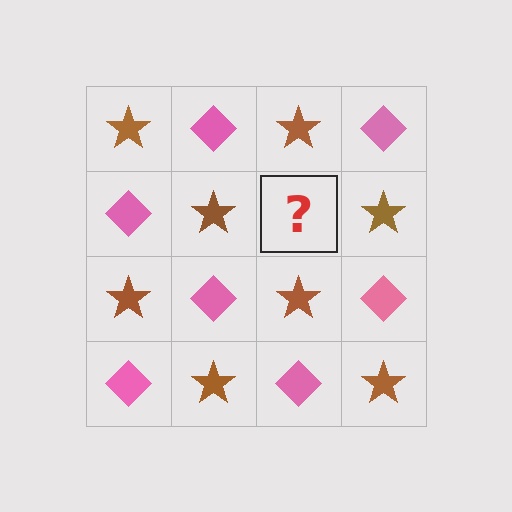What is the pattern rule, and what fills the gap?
The rule is that it alternates brown star and pink diamond in a checkerboard pattern. The gap should be filled with a pink diamond.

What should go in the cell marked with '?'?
The missing cell should contain a pink diamond.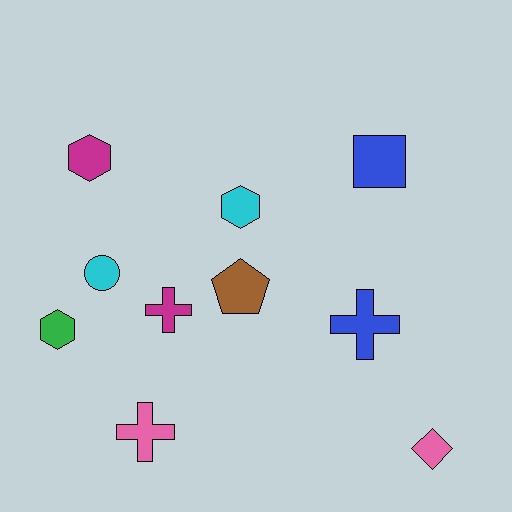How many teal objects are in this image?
There are no teal objects.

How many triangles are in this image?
There are no triangles.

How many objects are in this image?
There are 10 objects.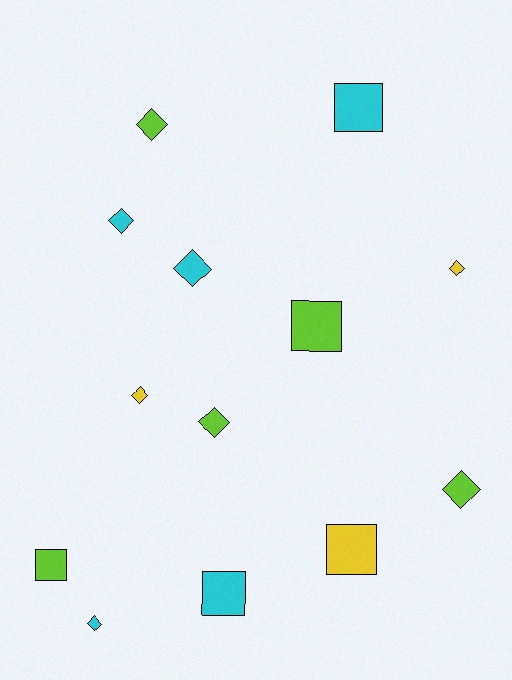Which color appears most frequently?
Cyan, with 5 objects.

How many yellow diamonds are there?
There are 2 yellow diamonds.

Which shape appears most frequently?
Diamond, with 8 objects.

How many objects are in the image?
There are 13 objects.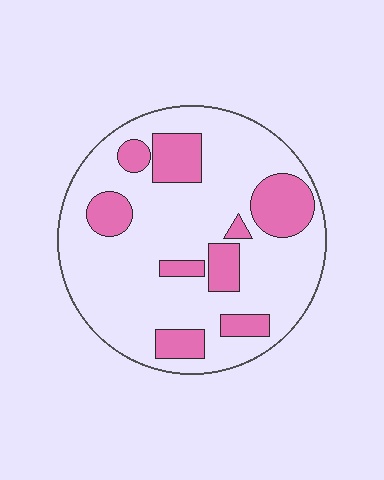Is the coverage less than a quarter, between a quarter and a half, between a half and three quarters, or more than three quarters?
Less than a quarter.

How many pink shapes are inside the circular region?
9.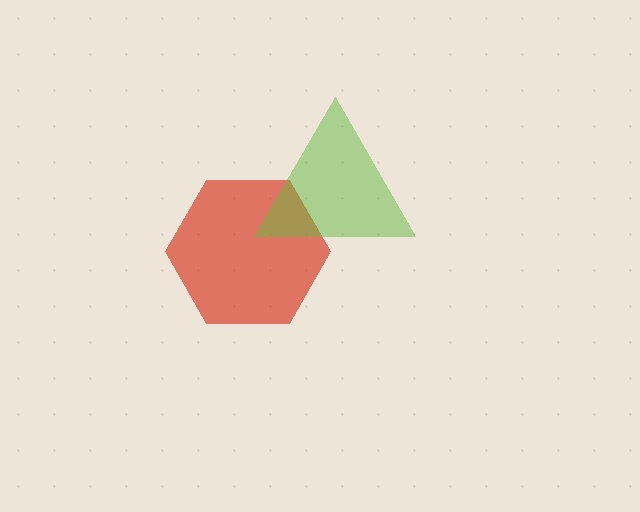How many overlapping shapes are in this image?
There are 2 overlapping shapes in the image.